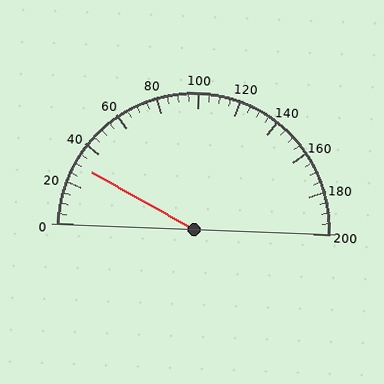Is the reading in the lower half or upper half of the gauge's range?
The reading is in the lower half of the range (0 to 200).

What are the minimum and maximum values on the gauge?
The gauge ranges from 0 to 200.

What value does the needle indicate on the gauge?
The needle indicates approximately 30.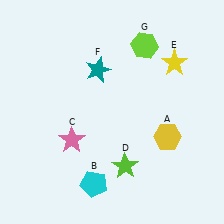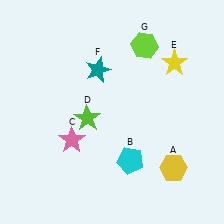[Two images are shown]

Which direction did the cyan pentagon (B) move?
The cyan pentagon (B) moved right.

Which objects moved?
The objects that moved are: the yellow hexagon (A), the cyan pentagon (B), the lime star (D).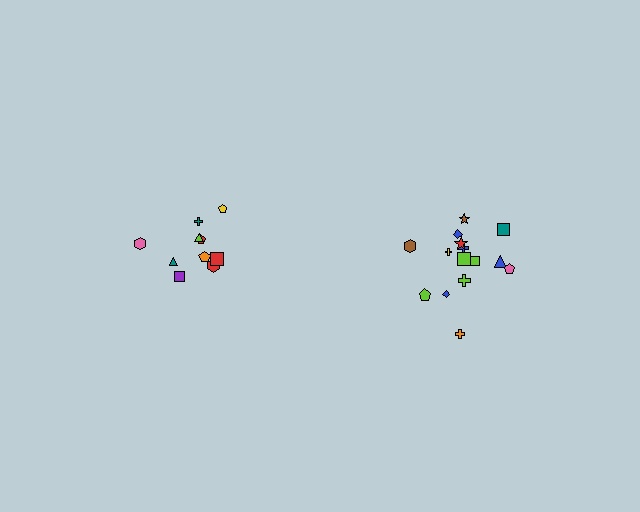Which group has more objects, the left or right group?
The right group.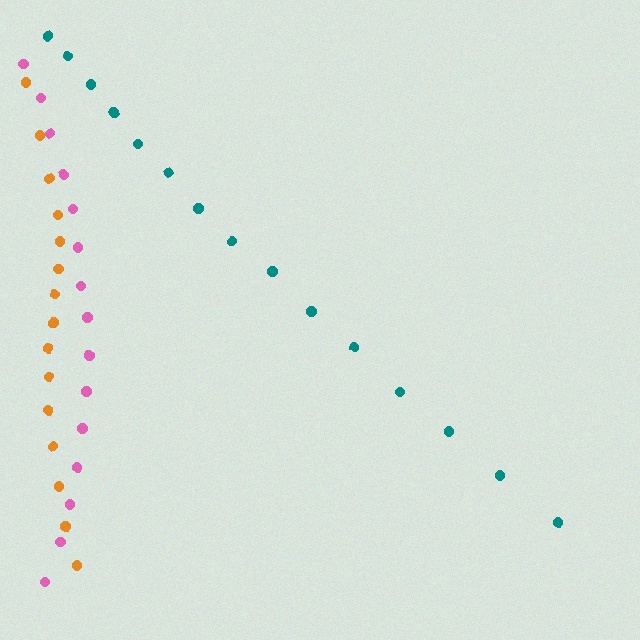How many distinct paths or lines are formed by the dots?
There are 3 distinct paths.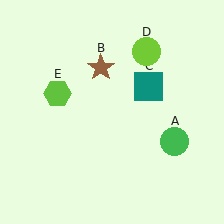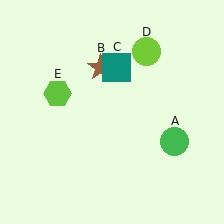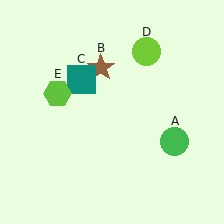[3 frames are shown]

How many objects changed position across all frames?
1 object changed position: teal square (object C).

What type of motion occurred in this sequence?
The teal square (object C) rotated counterclockwise around the center of the scene.